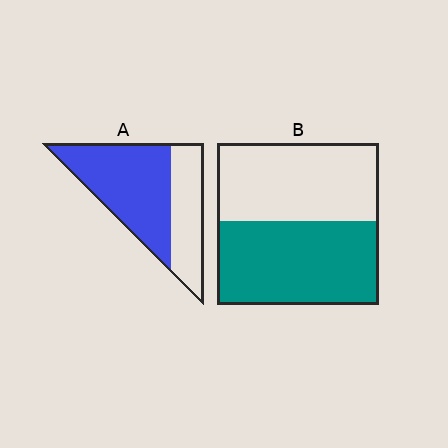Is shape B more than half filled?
Roughly half.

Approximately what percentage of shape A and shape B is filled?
A is approximately 65% and B is approximately 50%.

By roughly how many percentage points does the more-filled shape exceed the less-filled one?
By roughly 10 percentage points (A over B).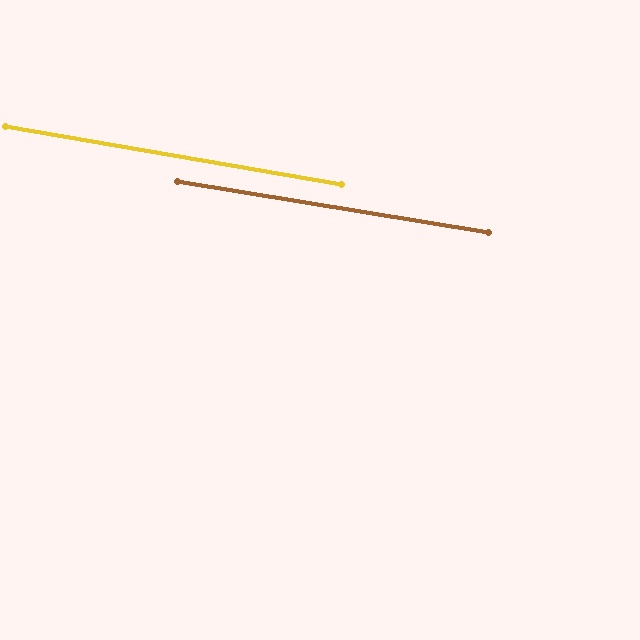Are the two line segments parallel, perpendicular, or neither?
Parallel — their directions differ by only 0.5°.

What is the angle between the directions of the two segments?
Approximately 0 degrees.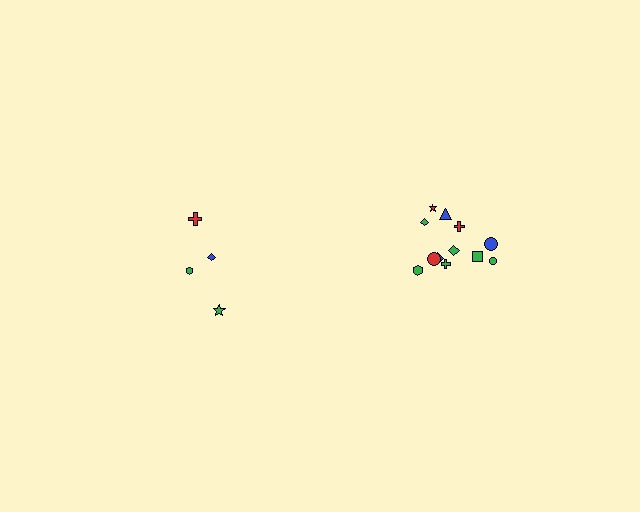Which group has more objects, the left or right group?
The right group.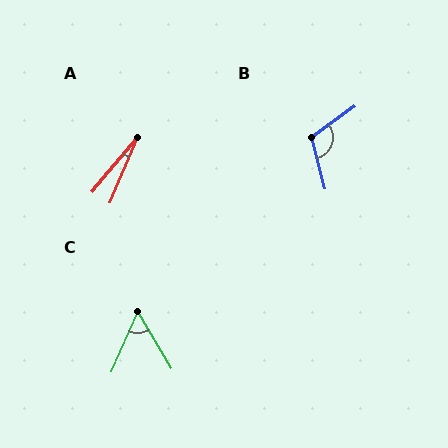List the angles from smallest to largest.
A (17°), C (54°), B (112°).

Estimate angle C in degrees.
Approximately 54 degrees.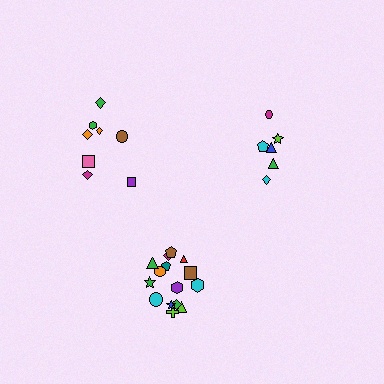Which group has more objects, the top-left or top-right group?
The top-left group.